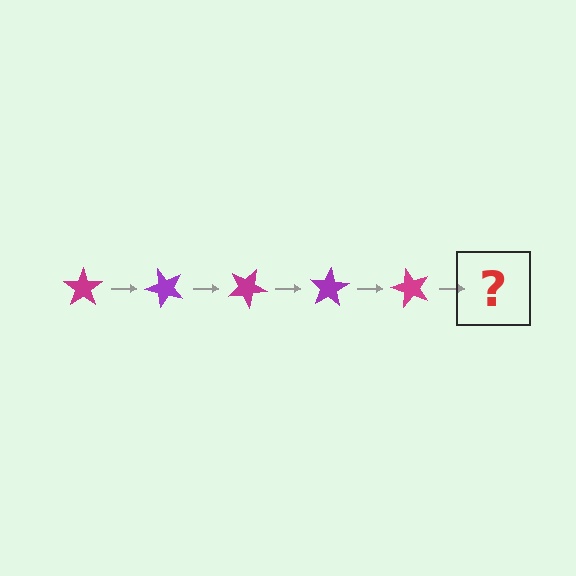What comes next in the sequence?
The next element should be a purple star, rotated 250 degrees from the start.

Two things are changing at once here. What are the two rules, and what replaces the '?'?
The two rules are that it rotates 50 degrees each step and the color cycles through magenta and purple. The '?' should be a purple star, rotated 250 degrees from the start.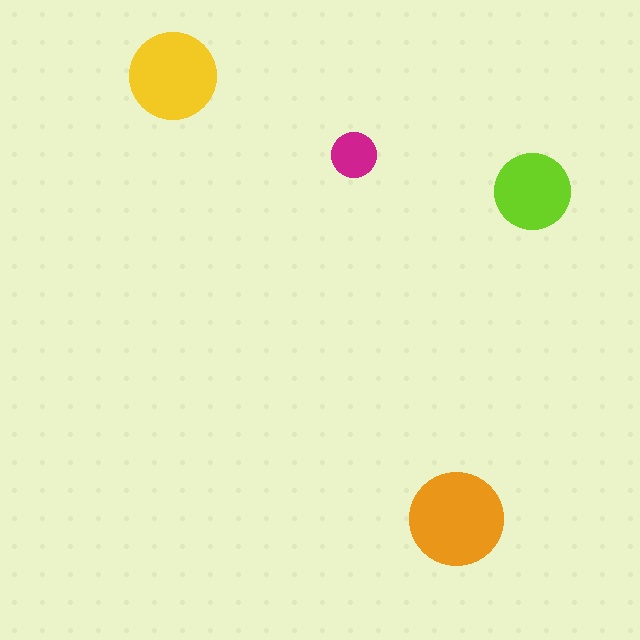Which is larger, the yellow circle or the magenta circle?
The yellow one.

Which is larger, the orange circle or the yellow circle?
The orange one.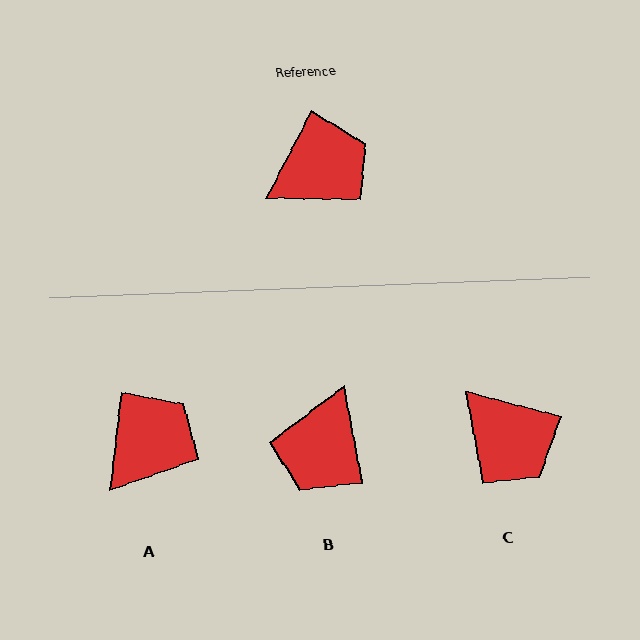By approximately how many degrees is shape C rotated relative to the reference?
Approximately 78 degrees clockwise.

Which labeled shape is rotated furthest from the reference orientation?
B, about 142 degrees away.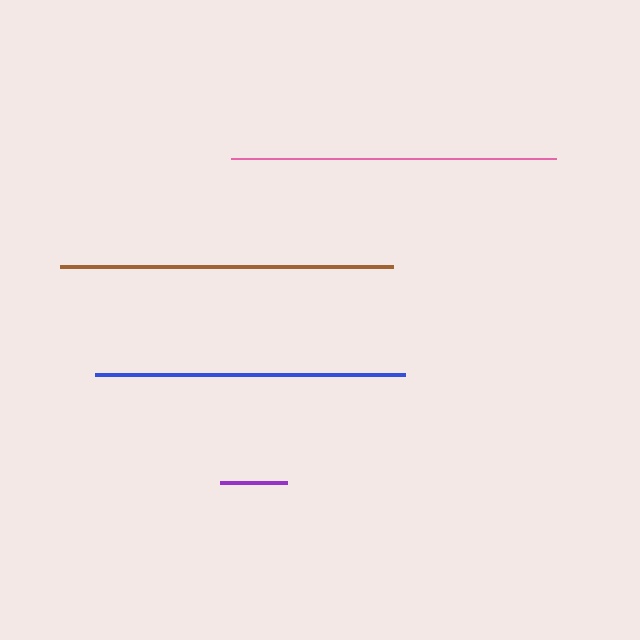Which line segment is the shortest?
The purple line is the shortest at approximately 68 pixels.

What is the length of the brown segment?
The brown segment is approximately 333 pixels long.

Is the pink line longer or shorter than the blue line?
The pink line is longer than the blue line.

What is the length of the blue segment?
The blue segment is approximately 310 pixels long.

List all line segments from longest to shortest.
From longest to shortest: brown, pink, blue, purple.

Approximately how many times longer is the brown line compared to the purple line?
The brown line is approximately 4.9 times the length of the purple line.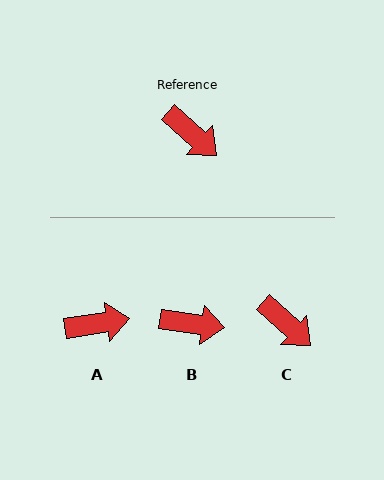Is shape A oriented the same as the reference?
No, it is off by about 51 degrees.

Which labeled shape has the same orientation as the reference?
C.